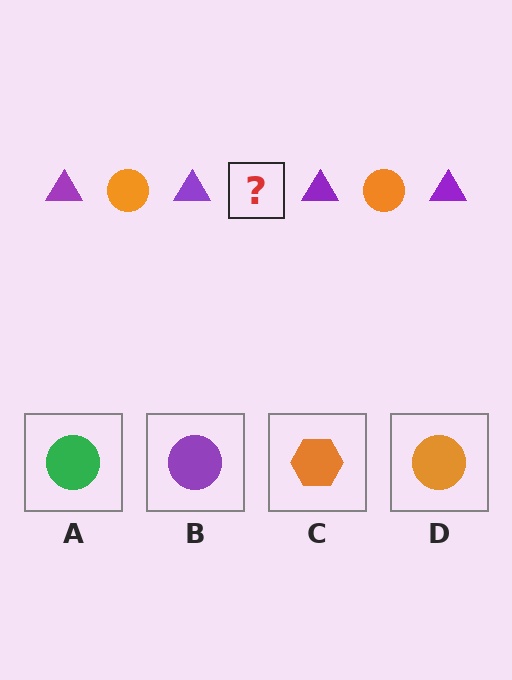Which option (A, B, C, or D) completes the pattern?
D.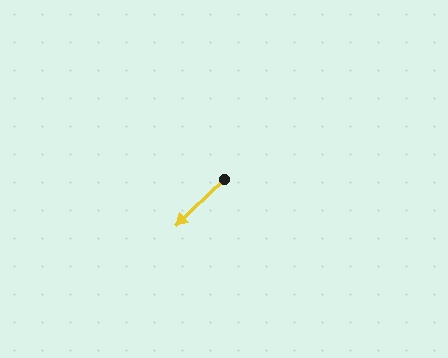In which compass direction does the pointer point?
Southwest.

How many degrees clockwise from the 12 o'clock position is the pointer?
Approximately 226 degrees.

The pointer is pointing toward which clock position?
Roughly 8 o'clock.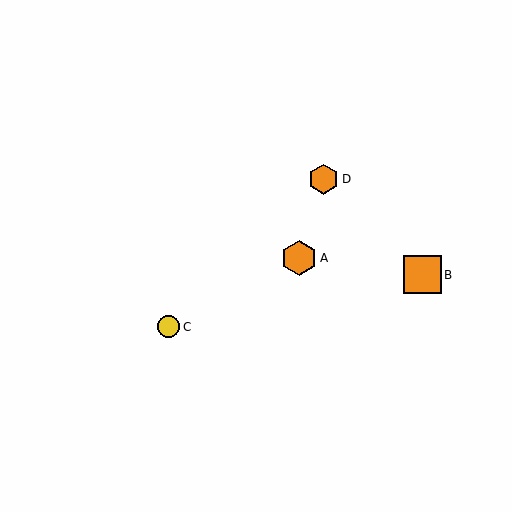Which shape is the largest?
The orange square (labeled B) is the largest.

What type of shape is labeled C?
Shape C is a yellow circle.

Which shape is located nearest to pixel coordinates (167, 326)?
The yellow circle (labeled C) at (169, 327) is nearest to that location.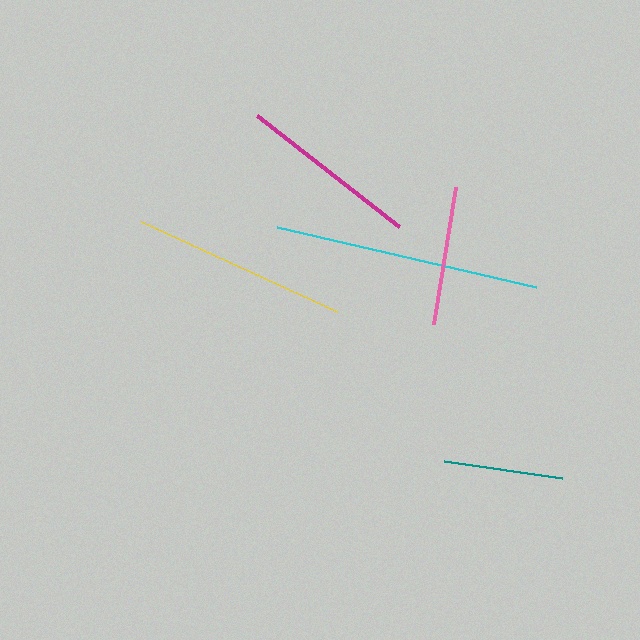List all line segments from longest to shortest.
From longest to shortest: cyan, yellow, magenta, pink, teal.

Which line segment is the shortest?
The teal line is the shortest at approximately 120 pixels.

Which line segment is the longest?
The cyan line is the longest at approximately 265 pixels.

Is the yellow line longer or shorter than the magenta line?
The yellow line is longer than the magenta line.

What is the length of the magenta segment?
The magenta segment is approximately 180 pixels long.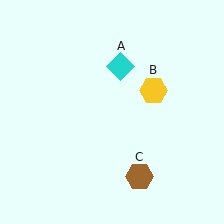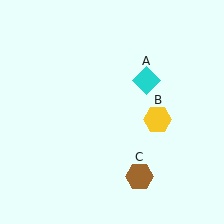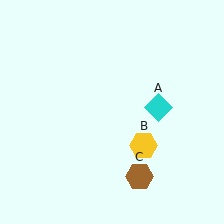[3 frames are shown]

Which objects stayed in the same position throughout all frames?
Brown hexagon (object C) remained stationary.